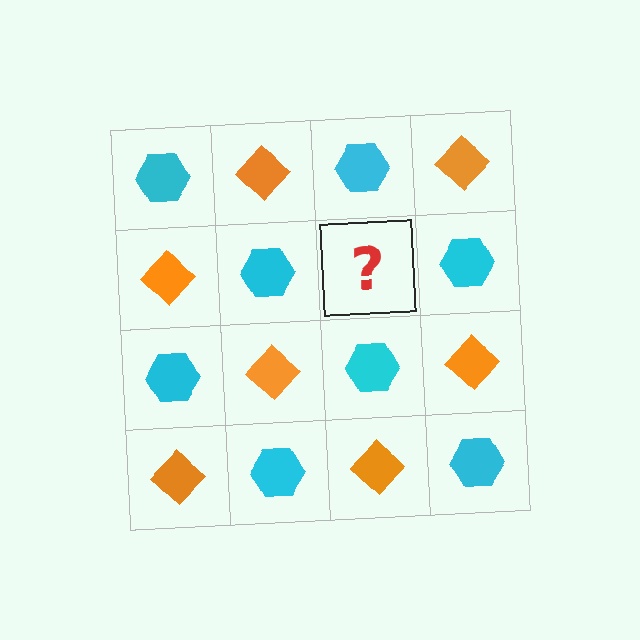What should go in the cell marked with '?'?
The missing cell should contain an orange diamond.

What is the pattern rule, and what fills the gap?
The rule is that it alternates cyan hexagon and orange diamond in a checkerboard pattern. The gap should be filled with an orange diamond.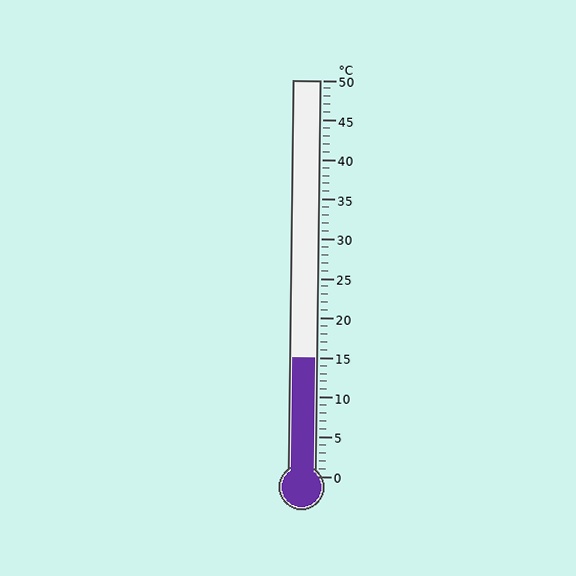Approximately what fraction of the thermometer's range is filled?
The thermometer is filled to approximately 30% of its range.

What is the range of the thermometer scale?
The thermometer scale ranges from 0°C to 50°C.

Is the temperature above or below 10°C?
The temperature is above 10°C.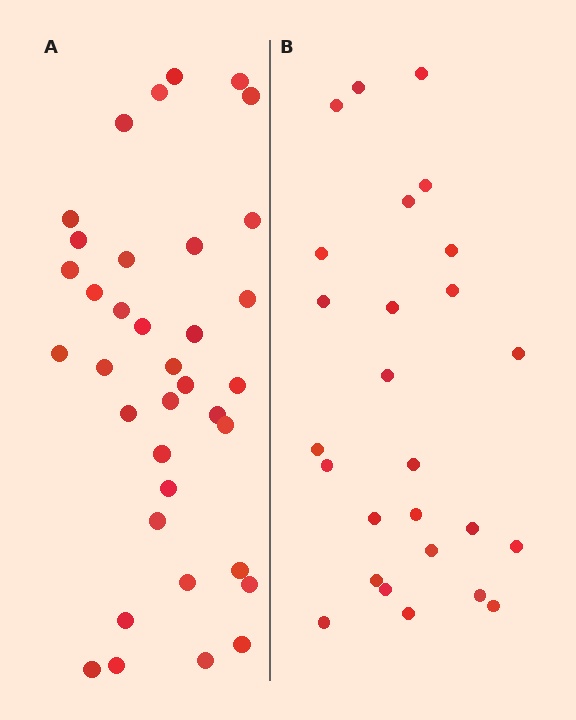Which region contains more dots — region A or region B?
Region A (the left region) has more dots.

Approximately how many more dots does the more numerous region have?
Region A has roughly 10 or so more dots than region B.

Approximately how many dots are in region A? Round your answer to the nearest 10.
About 40 dots. (The exact count is 36, which rounds to 40.)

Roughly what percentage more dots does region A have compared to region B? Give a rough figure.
About 40% more.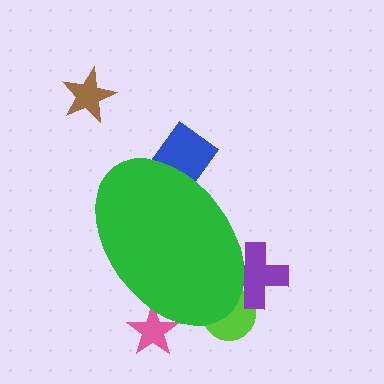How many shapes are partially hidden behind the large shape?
4 shapes are partially hidden.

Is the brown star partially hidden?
No, the brown star is fully visible.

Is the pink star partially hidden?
Yes, the pink star is partially hidden behind the green ellipse.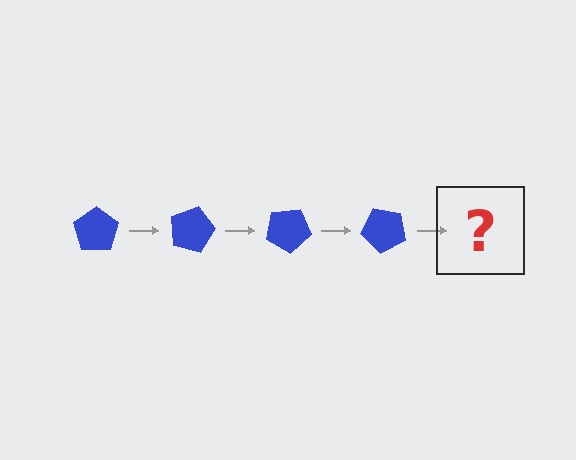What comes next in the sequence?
The next element should be a blue pentagon rotated 60 degrees.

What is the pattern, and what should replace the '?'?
The pattern is that the pentagon rotates 15 degrees each step. The '?' should be a blue pentagon rotated 60 degrees.